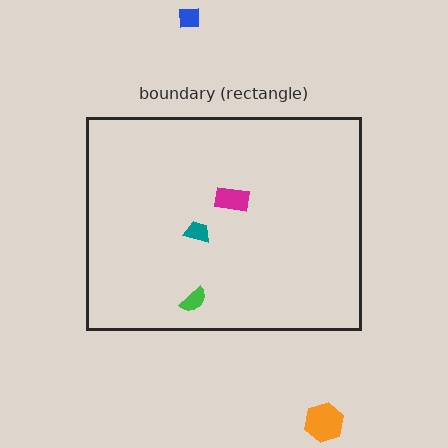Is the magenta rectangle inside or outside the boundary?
Inside.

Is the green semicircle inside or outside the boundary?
Inside.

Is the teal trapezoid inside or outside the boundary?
Inside.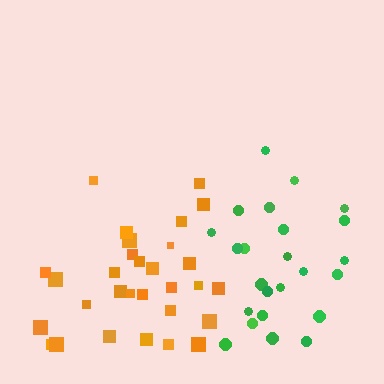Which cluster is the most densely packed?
Orange.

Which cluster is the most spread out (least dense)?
Green.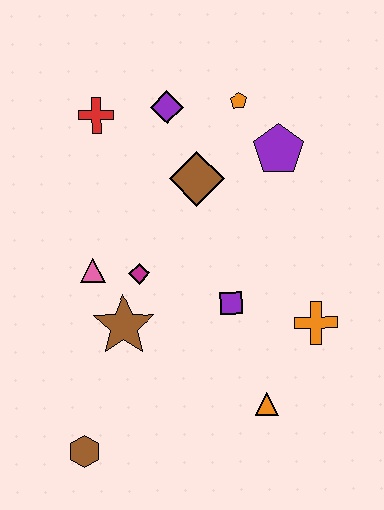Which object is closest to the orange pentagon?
The purple pentagon is closest to the orange pentagon.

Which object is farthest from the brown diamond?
The brown hexagon is farthest from the brown diamond.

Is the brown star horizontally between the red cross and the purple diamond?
Yes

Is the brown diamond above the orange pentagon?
No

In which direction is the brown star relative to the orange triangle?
The brown star is to the left of the orange triangle.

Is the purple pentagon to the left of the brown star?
No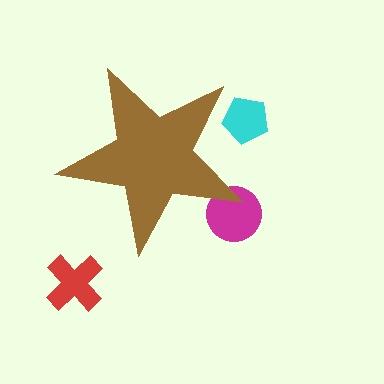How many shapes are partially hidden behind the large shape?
2 shapes are partially hidden.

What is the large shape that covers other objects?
A brown star.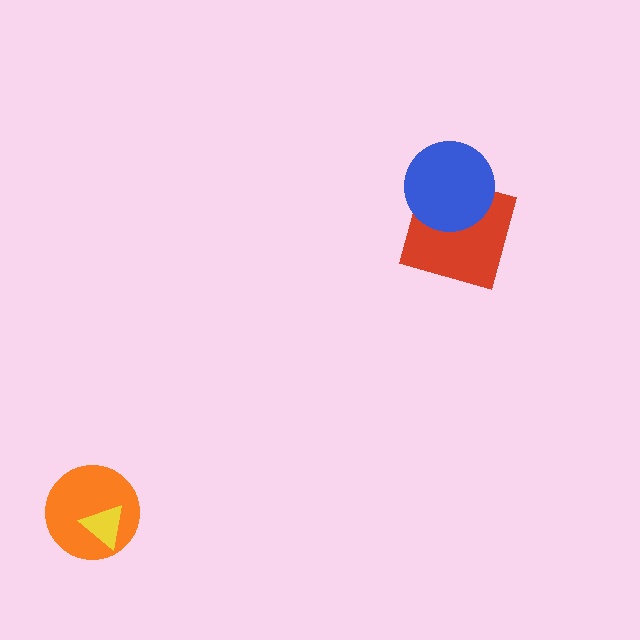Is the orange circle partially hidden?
Yes, it is partially covered by another shape.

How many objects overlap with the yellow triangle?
1 object overlaps with the yellow triangle.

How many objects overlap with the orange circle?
1 object overlaps with the orange circle.